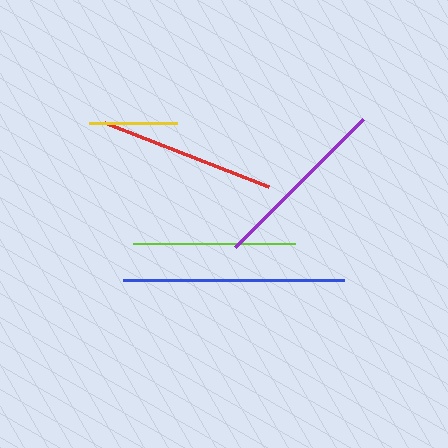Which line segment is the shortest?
The yellow line is the shortest at approximately 87 pixels.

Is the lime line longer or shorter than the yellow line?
The lime line is longer than the yellow line.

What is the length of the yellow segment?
The yellow segment is approximately 87 pixels long.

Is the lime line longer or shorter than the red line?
The red line is longer than the lime line.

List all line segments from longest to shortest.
From longest to shortest: blue, purple, red, lime, yellow.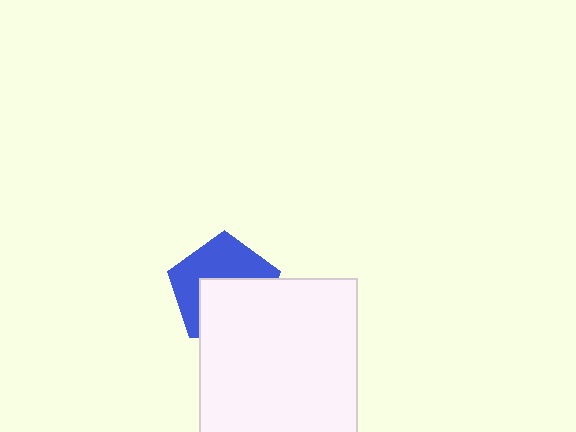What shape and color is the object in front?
The object in front is a white square.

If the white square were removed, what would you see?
You would see the complete blue pentagon.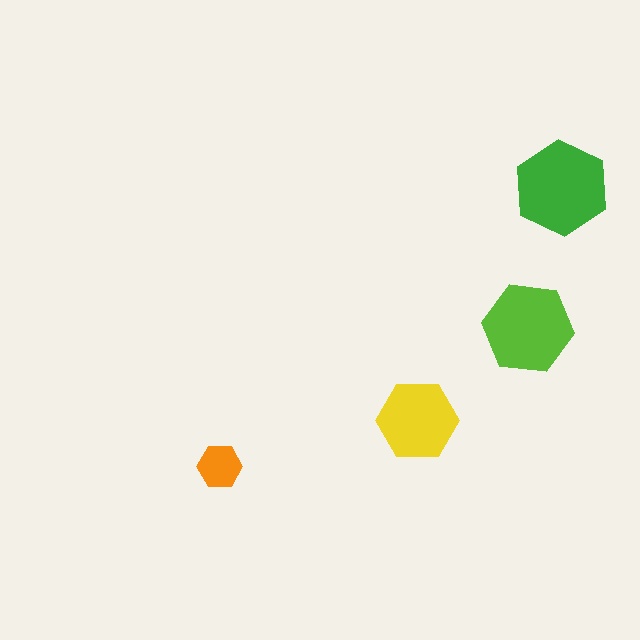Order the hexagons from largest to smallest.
the green one, the lime one, the yellow one, the orange one.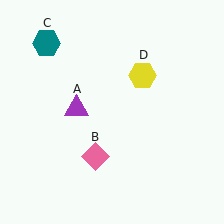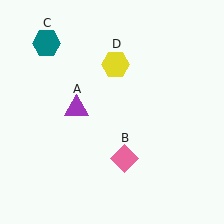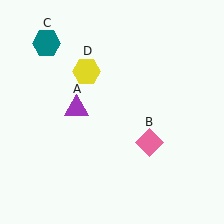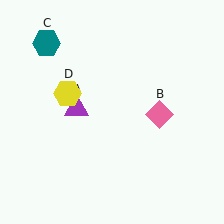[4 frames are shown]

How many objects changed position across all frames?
2 objects changed position: pink diamond (object B), yellow hexagon (object D).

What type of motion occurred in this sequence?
The pink diamond (object B), yellow hexagon (object D) rotated counterclockwise around the center of the scene.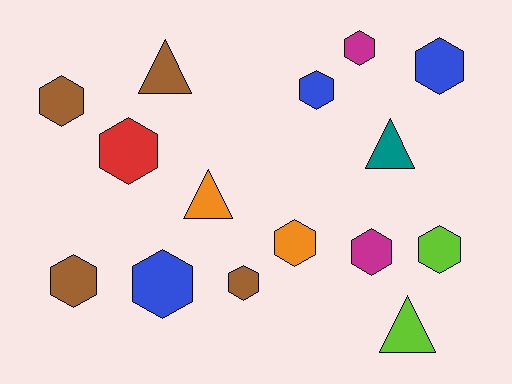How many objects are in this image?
There are 15 objects.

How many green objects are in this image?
There are no green objects.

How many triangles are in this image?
There are 4 triangles.